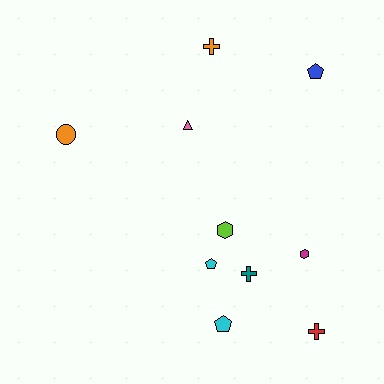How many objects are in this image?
There are 10 objects.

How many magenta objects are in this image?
There is 1 magenta object.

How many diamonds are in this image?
There are no diamonds.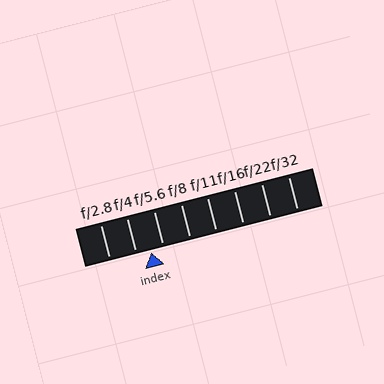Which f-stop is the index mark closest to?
The index mark is closest to f/5.6.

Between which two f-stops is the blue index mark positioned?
The index mark is between f/4 and f/5.6.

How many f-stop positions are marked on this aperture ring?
There are 8 f-stop positions marked.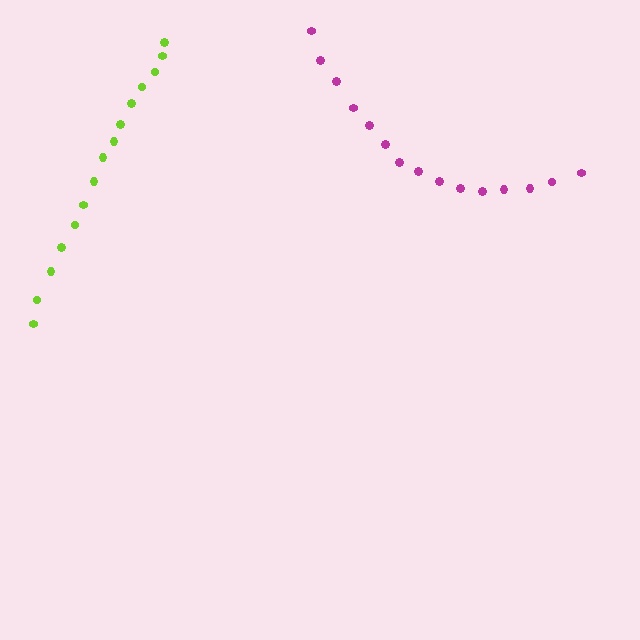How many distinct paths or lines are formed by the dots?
There are 2 distinct paths.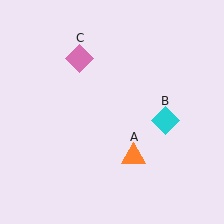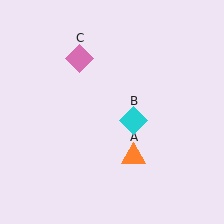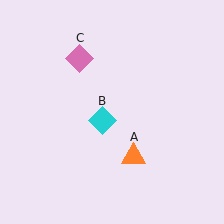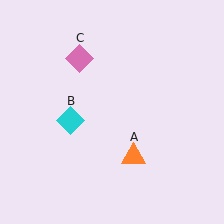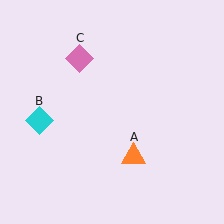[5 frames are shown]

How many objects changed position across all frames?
1 object changed position: cyan diamond (object B).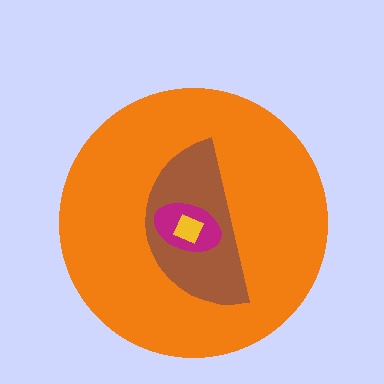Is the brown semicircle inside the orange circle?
Yes.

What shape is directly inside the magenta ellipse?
The yellow diamond.